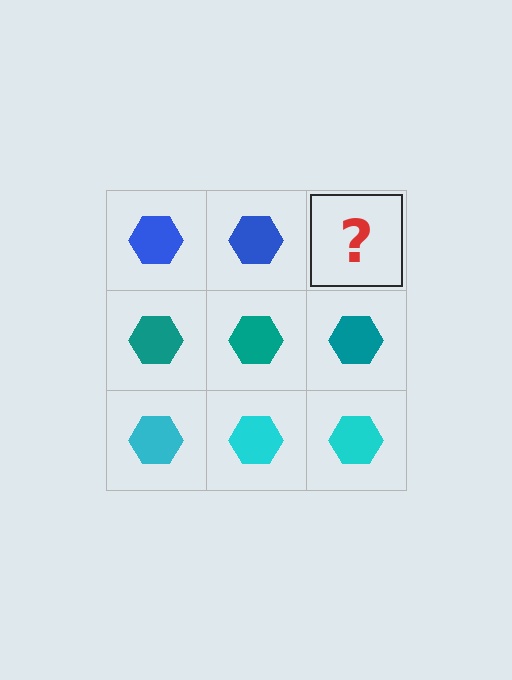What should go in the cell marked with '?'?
The missing cell should contain a blue hexagon.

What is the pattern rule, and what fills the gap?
The rule is that each row has a consistent color. The gap should be filled with a blue hexagon.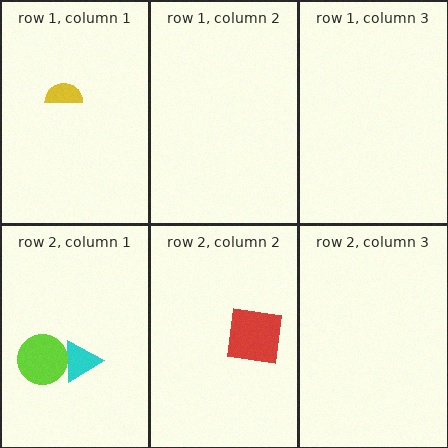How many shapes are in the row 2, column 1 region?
2.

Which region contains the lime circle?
The row 2, column 1 region.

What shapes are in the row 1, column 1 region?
The yellow semicircle.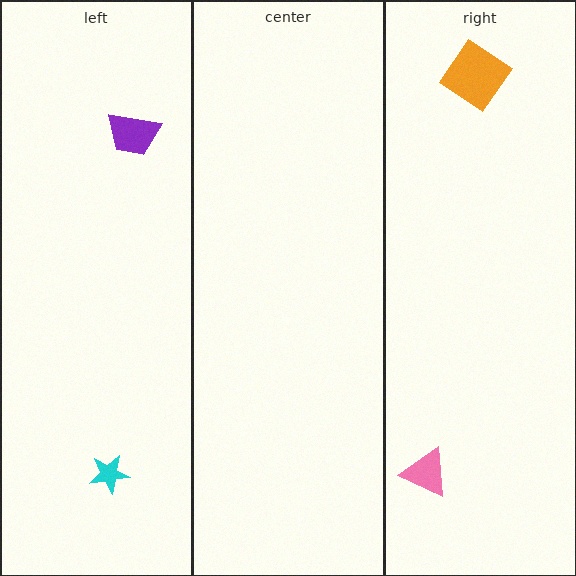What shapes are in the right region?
The pink triangle, the orange diamond.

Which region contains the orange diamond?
The right region.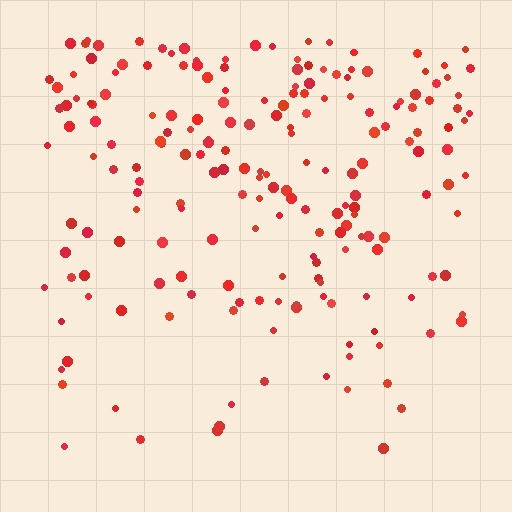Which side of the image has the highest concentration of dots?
The top.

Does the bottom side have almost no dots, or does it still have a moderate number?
Still a moderate number, just noticeably fewer than the top.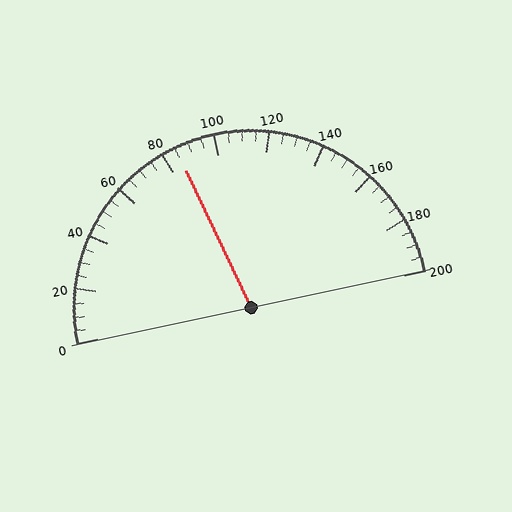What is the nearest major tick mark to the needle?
The nearest major tick mark is 80.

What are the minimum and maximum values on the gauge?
The gauge ranges from 0 to 200.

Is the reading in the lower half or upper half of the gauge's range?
The reading is in the lower half of the range (0 to 200).